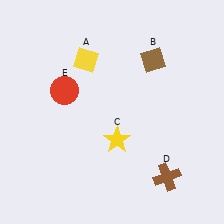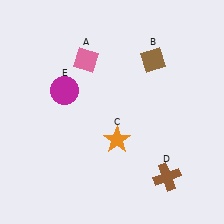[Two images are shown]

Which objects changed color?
A changed from yellow to pink. C changed from yellow to orange. E changed from red to magenta.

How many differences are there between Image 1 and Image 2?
There are 3 differences between the two images.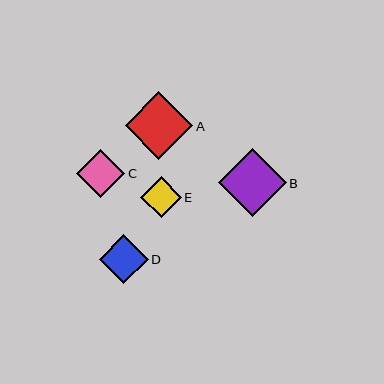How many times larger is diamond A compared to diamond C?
Diamond A is approximately 1.4 times the size of diamond C.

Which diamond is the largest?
Diamond B is the largest with a size of approximately 68 pixels.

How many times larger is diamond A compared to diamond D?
Diamond A is approximately 1.4 times the size of diamond D.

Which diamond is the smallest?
Diamond E is the smallest with a size of approximately 41 pixels.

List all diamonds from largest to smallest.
From largest to smallest: B, A, D, C, E.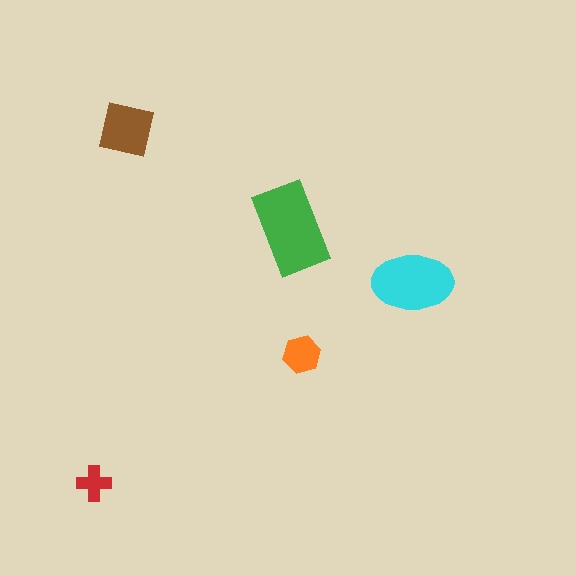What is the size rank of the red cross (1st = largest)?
5th.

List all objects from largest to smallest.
The green rectangle, the cyan ellipse, the brown square, the orange hexagon, the red cross.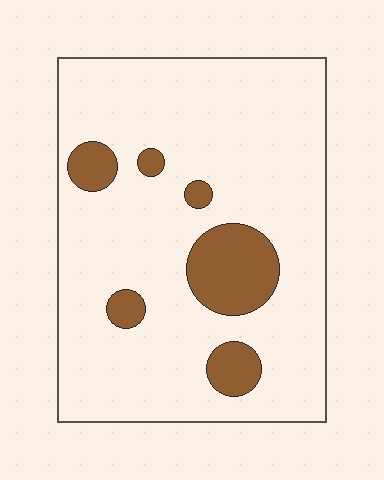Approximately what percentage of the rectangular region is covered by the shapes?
Approximately 15%.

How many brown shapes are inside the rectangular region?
6.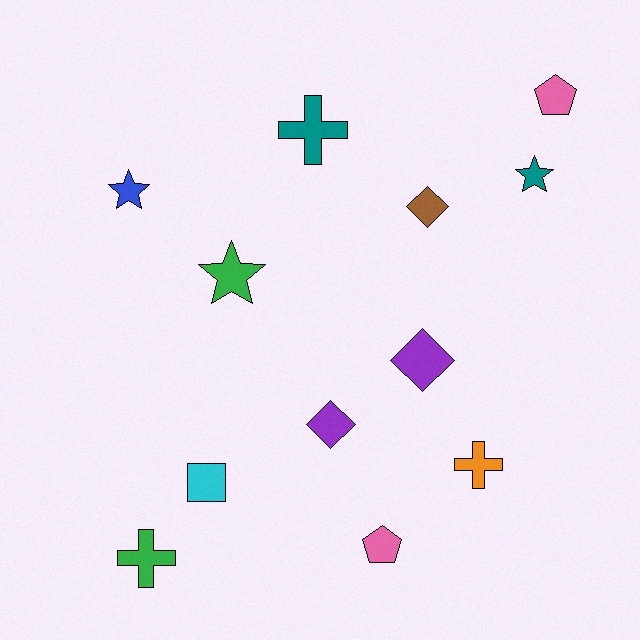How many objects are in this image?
There are 12 objects.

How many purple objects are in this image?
There are 2 purple objects.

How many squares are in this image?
There is 1 square.